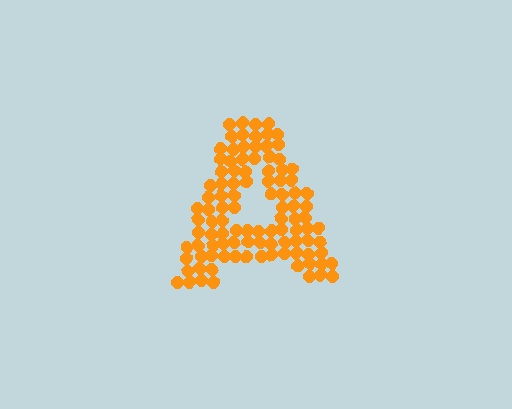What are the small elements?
The small elements are circles.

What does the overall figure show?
The overall figure shows the letter A.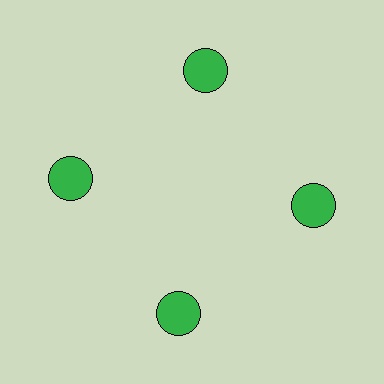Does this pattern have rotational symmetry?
Yes, this pattern has 4-fold rotational symmetry. It looks the same after rotating 90 degrees around the center.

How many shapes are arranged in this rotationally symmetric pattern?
There are 4 shapes, arranged in 4 groups of 1.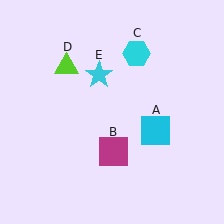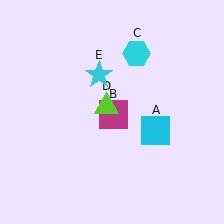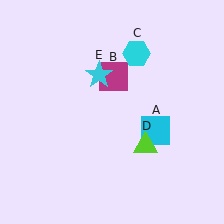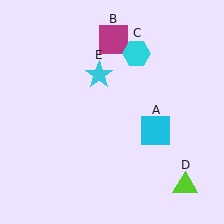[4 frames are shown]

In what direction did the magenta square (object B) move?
The magenta square (object B) moved up.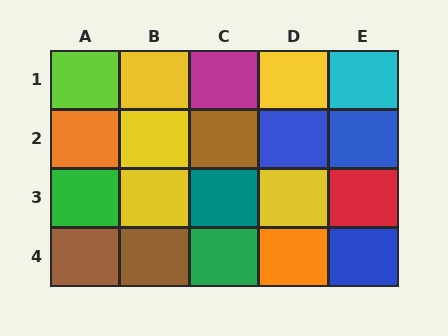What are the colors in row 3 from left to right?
Green, yellow, teal, yellow, red.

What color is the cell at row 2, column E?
Blue.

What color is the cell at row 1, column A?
Lime.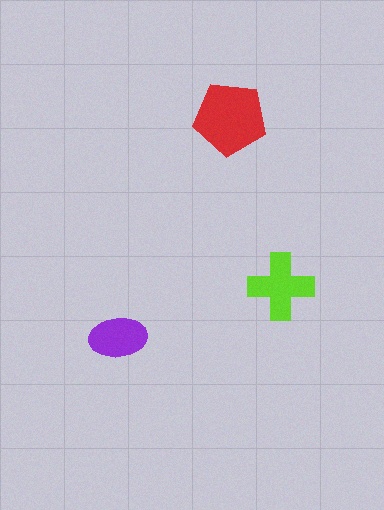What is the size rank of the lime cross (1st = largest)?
2nd.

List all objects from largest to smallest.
The red pentagon, the lime cross, the purple ellipse.